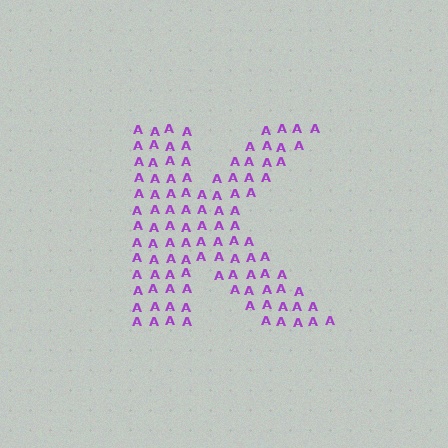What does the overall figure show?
The overall figure shows the letter K.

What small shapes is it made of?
It is made of small letter A's.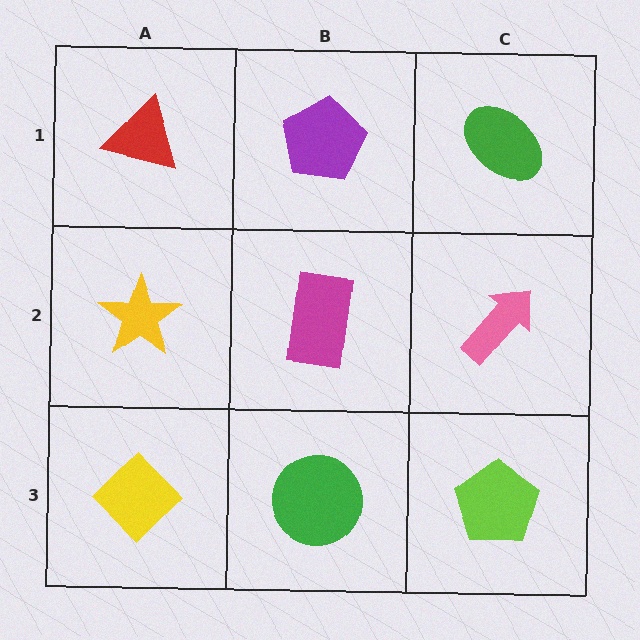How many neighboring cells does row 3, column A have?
2.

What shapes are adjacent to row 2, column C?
A green ellipse (row 1, column C), a lime pentagon (row 3, column C), a magenta rectangle (row 2, column B).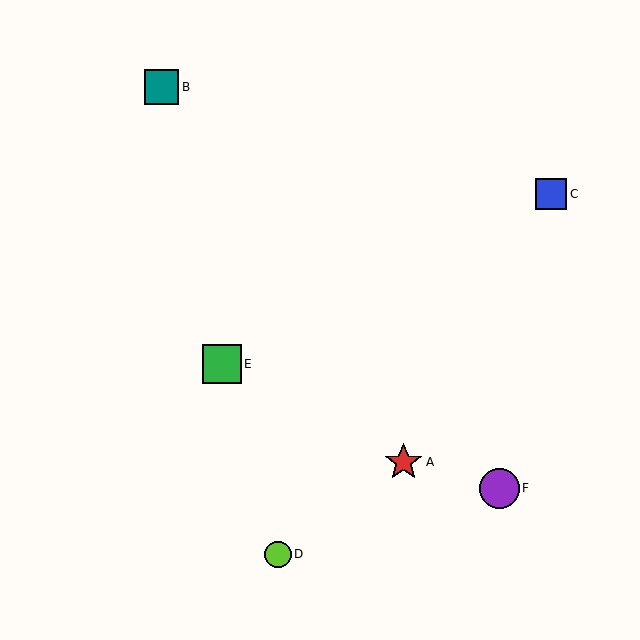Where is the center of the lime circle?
The center of the lime circle is at (278, 554).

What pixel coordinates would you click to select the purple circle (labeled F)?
Click at (499, 488) to select the purple circle F.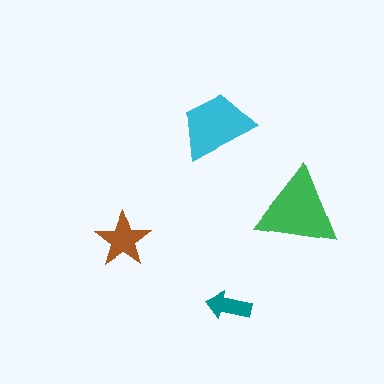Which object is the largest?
The green triangle.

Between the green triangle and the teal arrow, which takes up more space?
The green triangle.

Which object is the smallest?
The teal arrow.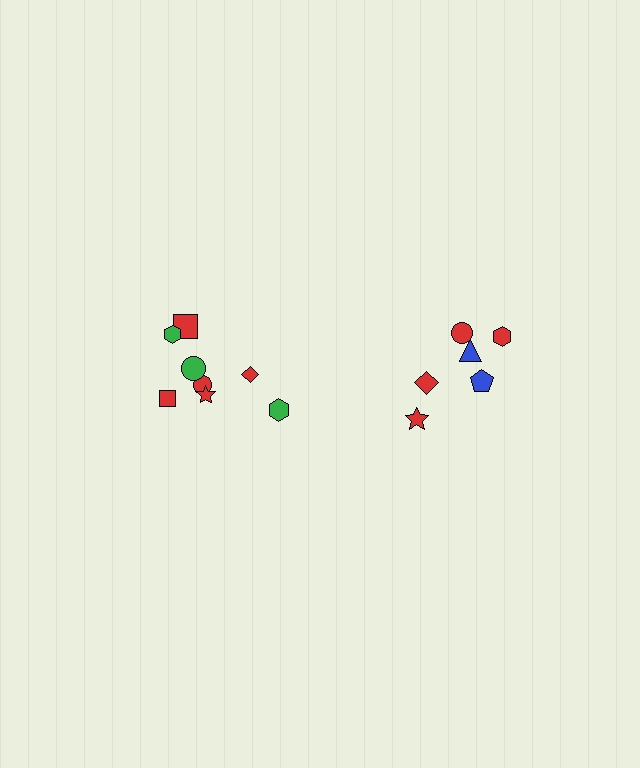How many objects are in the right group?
There are 6 objects.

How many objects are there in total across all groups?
There are 14 objects.